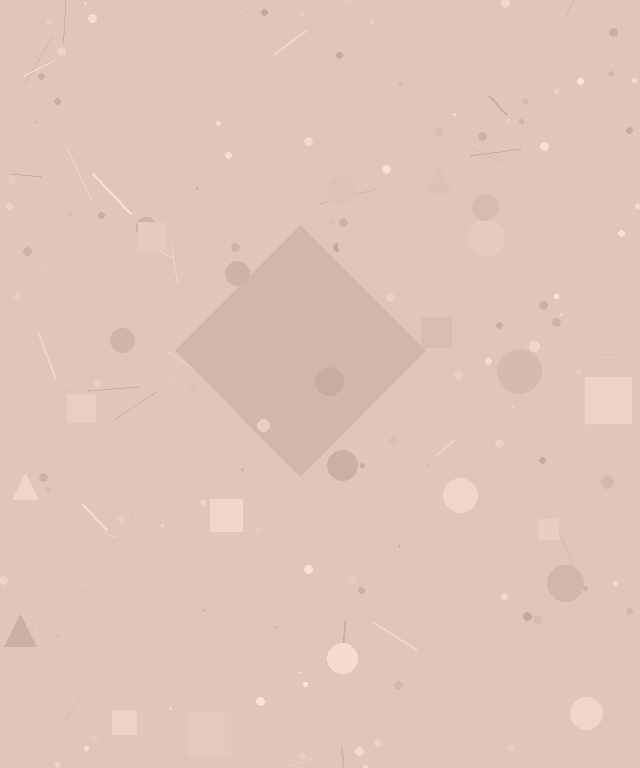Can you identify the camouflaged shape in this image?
The camouflaged shape is a diamond.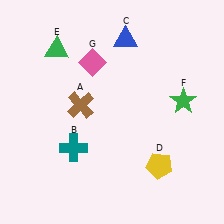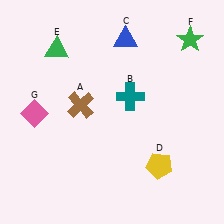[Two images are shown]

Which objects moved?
The objects that moved are: the teal cross (B), the green star (F), the pink diamond (G).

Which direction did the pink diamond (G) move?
The pink diamond (G) moved left.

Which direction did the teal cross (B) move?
The teal cross (B) moved right.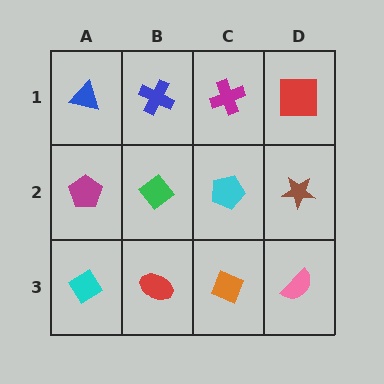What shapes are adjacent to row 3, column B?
A green diamond (row 2, column B), a cyan diamond (row 3, column A), an orange diamond (row 3, column C).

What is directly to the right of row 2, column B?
A cyan pentagon.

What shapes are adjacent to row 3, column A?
A magenta pentagon (row 2, column A), a red ellipse (row 3, column B).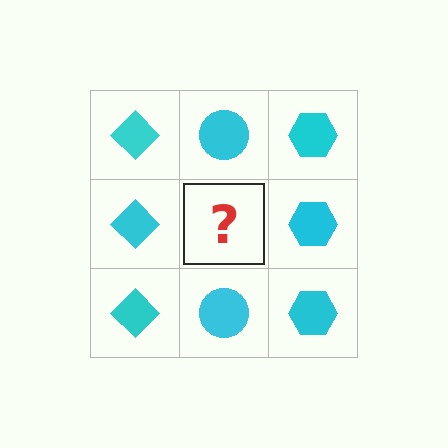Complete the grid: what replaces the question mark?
The question mark should be replaced with a cyan circle.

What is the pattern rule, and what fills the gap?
The rule is that each column has a consistent shape. The gap should be filled with a cyan circle.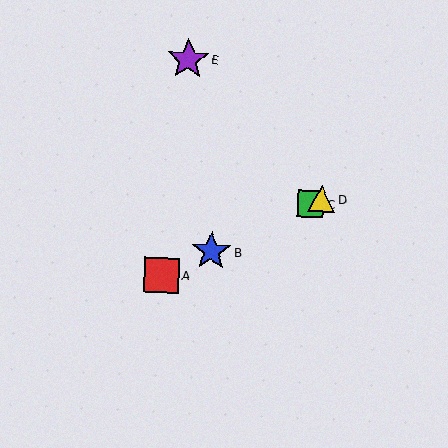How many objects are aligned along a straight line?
4 objects (A, B, C, D) are aligned along a straight line.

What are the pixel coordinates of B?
Object B is at (211, 251).